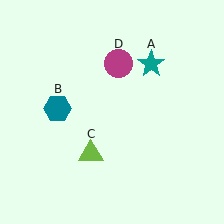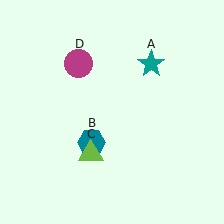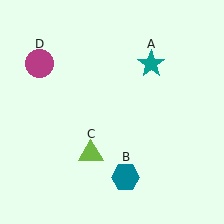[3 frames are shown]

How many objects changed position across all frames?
2 objects changed position: teal hexagon (object B), magenta circle (object D).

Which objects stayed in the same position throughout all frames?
Teal star (object A) and lime triangle (object C) remained stationary.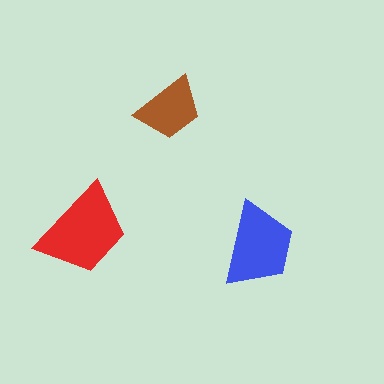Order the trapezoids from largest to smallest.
the red one, the blue one, the brown one.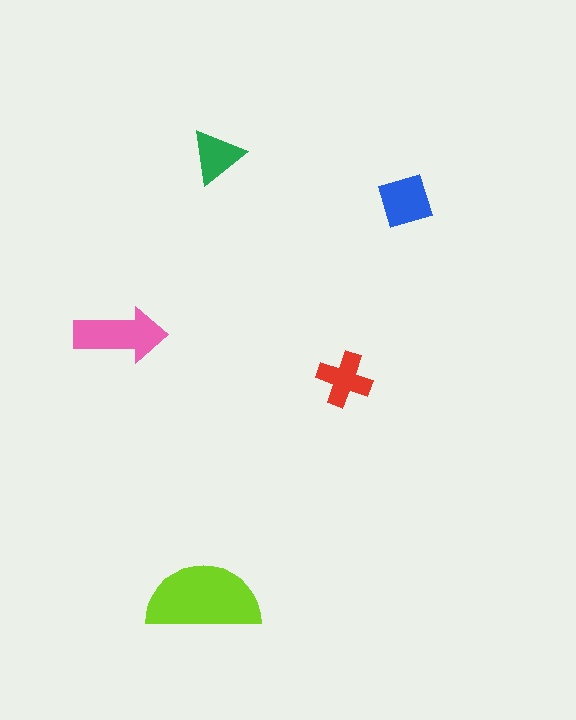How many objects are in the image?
There are 5 objects in the image.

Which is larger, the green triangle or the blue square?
The blue square.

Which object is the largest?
The lime semicircle.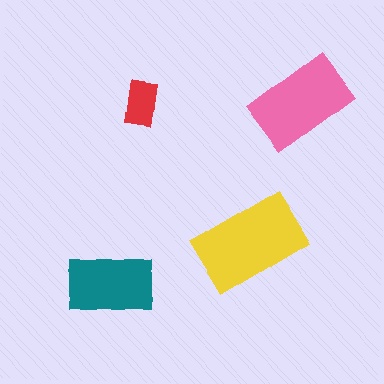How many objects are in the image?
There are 4 objects in the image.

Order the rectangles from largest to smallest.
the yellow one, the pink one, the teal one, the red one.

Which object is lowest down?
The teal rectangle is bottommost.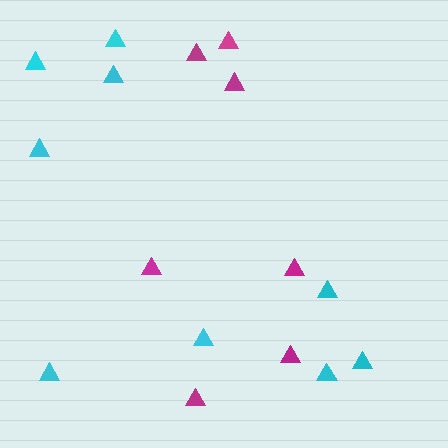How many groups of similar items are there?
There are 2 groups: one group of cyan triangles (9) and one group of magenta triangles (7).